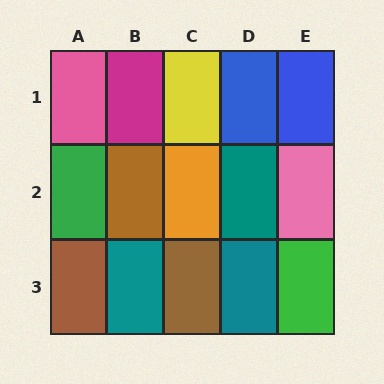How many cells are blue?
2 cells are blue.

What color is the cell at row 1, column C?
Yellow.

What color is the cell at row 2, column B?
Brown.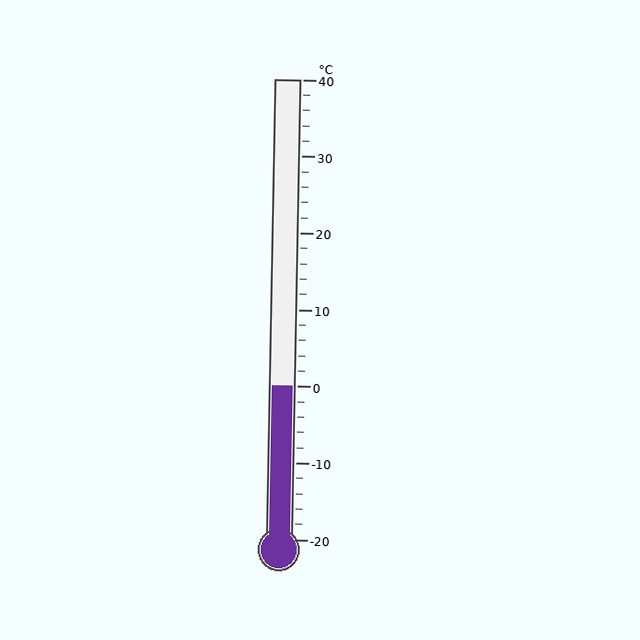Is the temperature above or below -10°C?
The temperature is above -10°C.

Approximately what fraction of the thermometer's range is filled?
The thermometer is filled to approximately 35% of its range.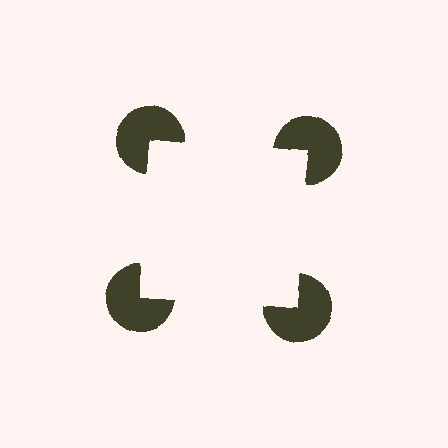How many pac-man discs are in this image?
There are 4 — one at each vertex of the illusory square.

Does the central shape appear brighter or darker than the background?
It typically appears slightly brighter than the background, even though no actual brightness change is drawn.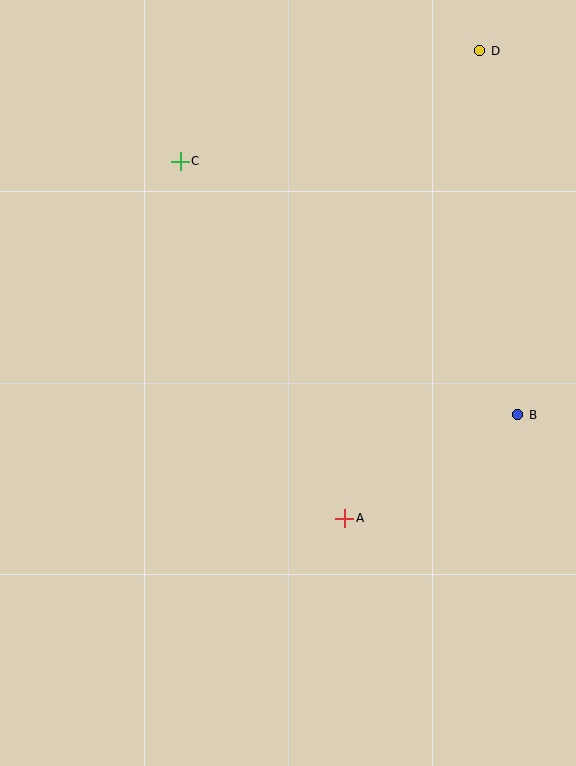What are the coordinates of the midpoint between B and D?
The midpoint between B and D is at (499, 233).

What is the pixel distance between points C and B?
The distance between C and B is 422 pixels.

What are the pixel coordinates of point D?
Point D is at (480, 51).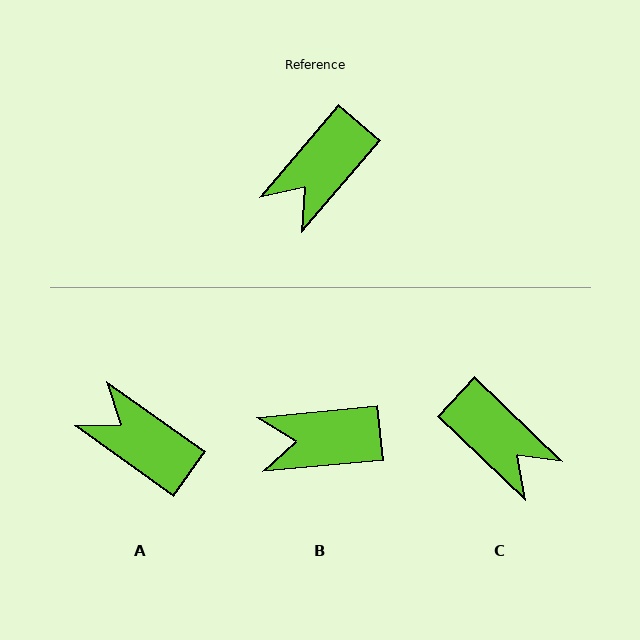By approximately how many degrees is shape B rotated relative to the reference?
Approximately 44 degrees clockwise.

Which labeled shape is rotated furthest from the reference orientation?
C, about 87 degrees away.